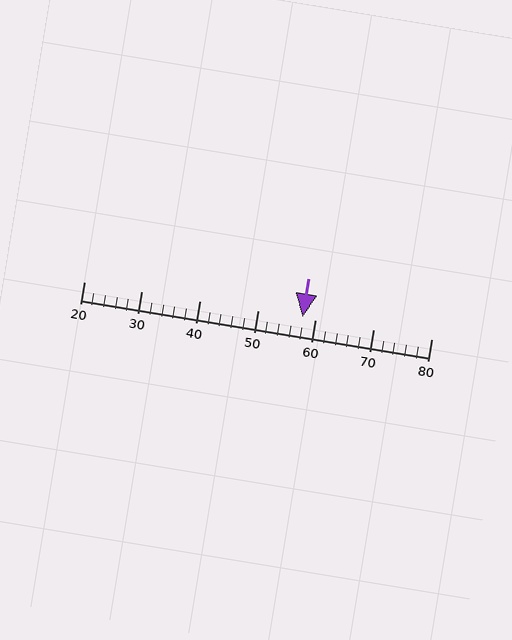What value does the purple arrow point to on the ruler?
The purple arrow points to approximately 58.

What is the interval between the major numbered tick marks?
The major tick marks are spaced 10 units apart.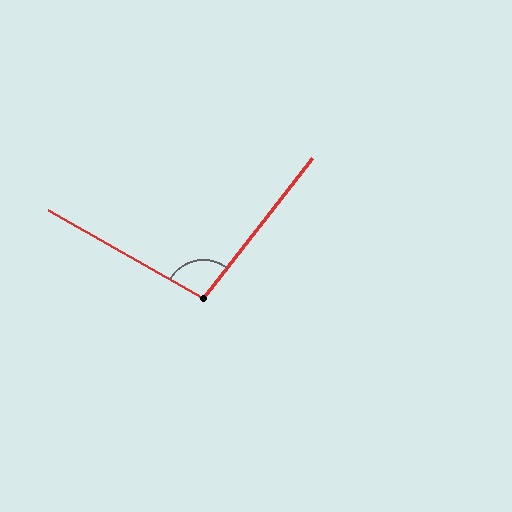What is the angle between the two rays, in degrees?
Approximately 99 degrees.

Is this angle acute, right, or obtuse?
It is obtuse.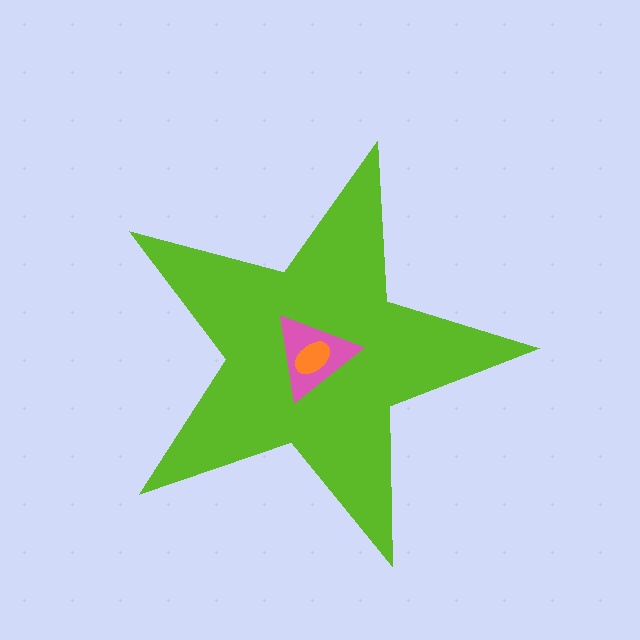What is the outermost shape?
The lime star.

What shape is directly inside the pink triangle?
The orange ellipse.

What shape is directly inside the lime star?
The pink triangle.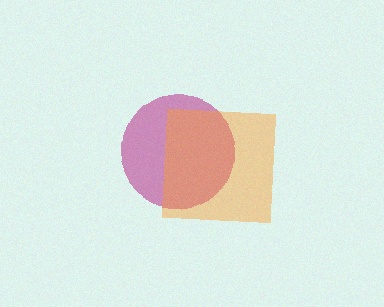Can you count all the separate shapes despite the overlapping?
Yes, there are 2 separate shapes.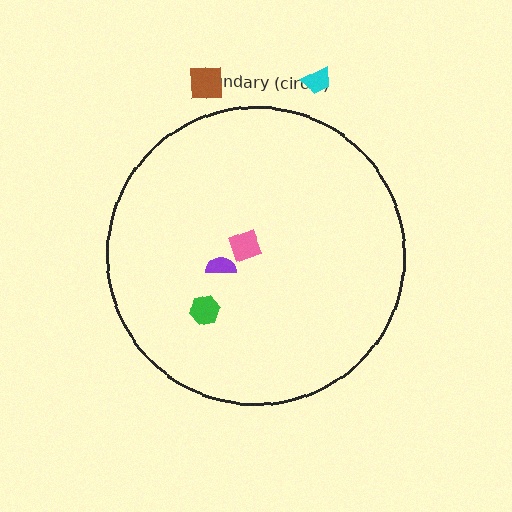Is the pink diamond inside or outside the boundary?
Inside.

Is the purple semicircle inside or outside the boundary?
Inside.